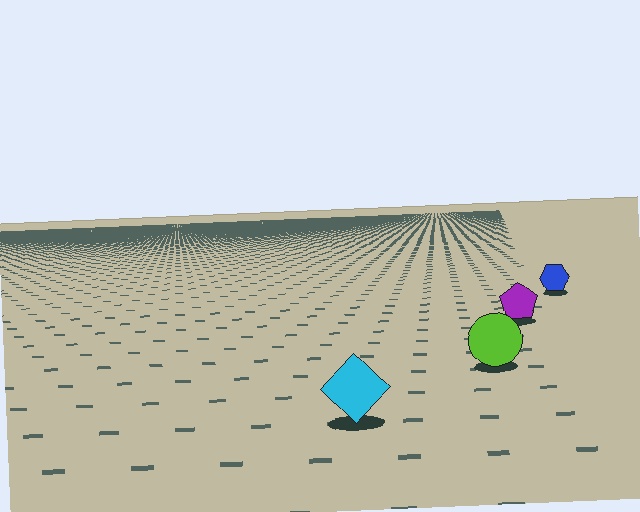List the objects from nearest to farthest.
From nearest to farthest: the cyan diamond, the lime circle, the purple pentagon, the blue hexagon.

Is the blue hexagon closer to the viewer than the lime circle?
No. The lime circle is closer — you can tell from the texture gradient: the ground texture is coarser near it.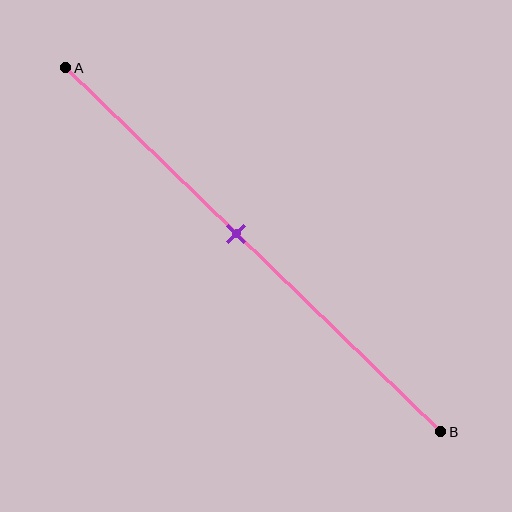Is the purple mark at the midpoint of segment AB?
No, the mark is at about 45% from A, not at the 50% midpoint.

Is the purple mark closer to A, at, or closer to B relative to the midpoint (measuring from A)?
The purple mark is closer to point A than the midpoint of segment AB.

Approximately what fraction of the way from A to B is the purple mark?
The purple mark is approximately 45% of the way from A to B.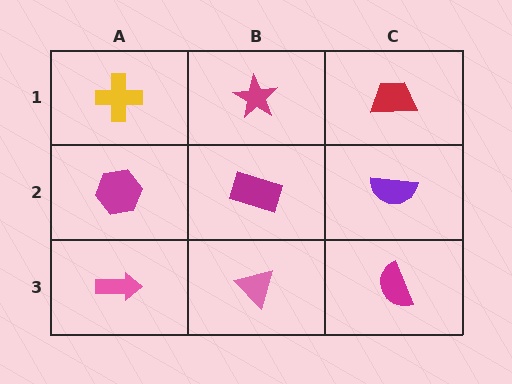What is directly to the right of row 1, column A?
A magenta star.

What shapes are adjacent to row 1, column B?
A magenta rectangle (row 2, column B), a yellow cross (row 1, column A), a red trapezoid (row 1, column C).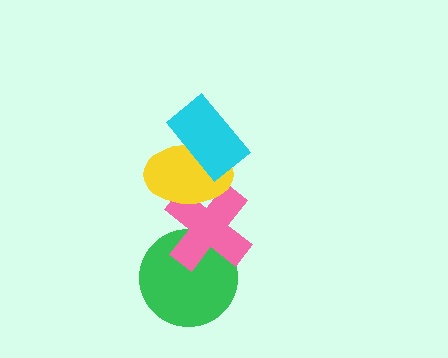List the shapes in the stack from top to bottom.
From top to bottom: the cyan rectangle, the yellow ellipse, the pink cross, the green circle.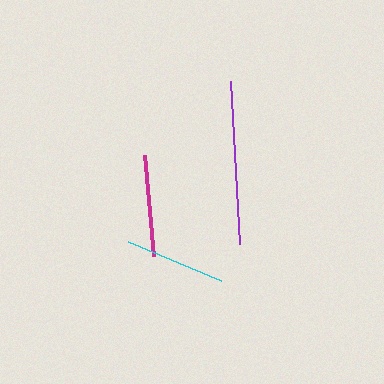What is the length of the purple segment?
The purple segment is approximately 163 pixels long.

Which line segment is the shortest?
The cyan line is the shortest at approximately 101 pixels.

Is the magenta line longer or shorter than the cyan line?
The magenta line is longer than the cyan line.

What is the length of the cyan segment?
The cyan segment is approximately 101 pixels long.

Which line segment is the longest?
The purple line is the longest at approximately 163 pixels.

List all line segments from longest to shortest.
From longest to shortest: purple, magenta, cyan.